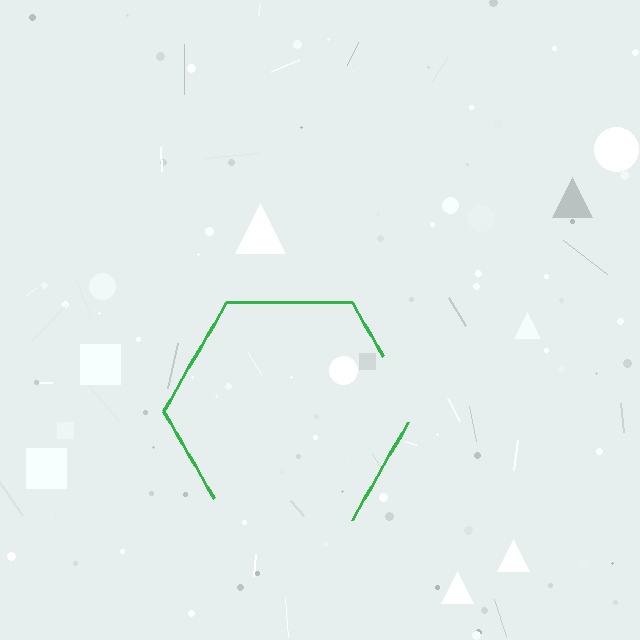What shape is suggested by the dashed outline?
The dashed outline suggests a hexagon.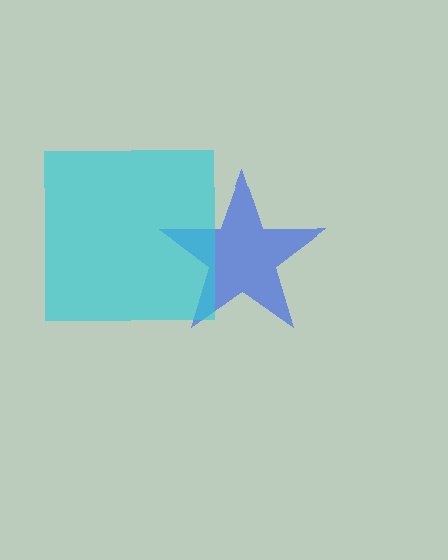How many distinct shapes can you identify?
There are 2 distinct shapes: a blue star, a cyan square.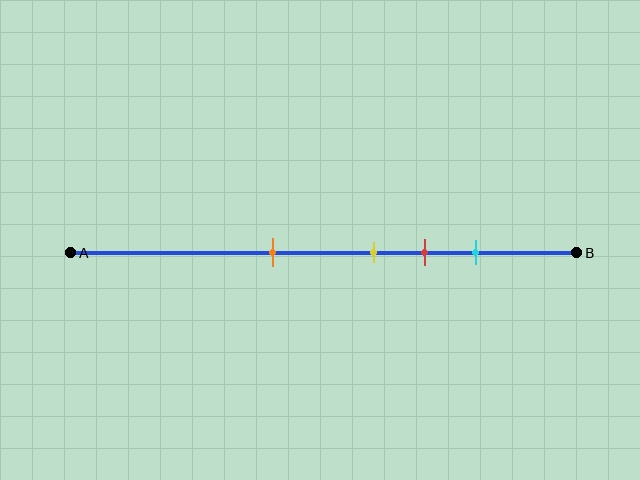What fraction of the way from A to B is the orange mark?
The orange mark is approximately 40% (0.4) of the way from A to B.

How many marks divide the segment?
There are 4 marks dividing the segment.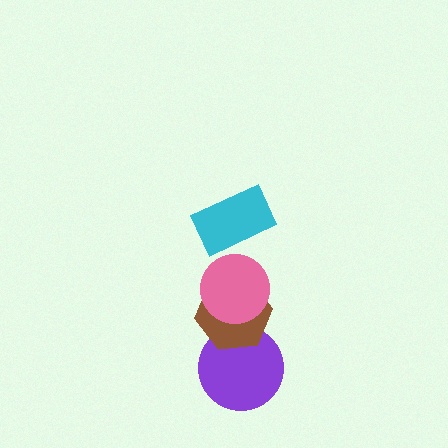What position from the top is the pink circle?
The pink circle is 2nd from the top.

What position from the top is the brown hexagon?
The brown hexagon is 3rd from the top.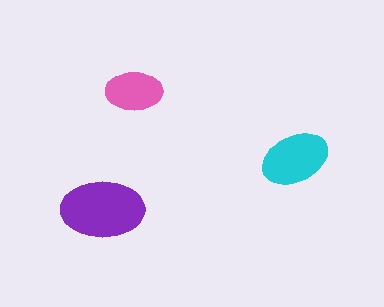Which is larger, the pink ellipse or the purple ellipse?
The purple one.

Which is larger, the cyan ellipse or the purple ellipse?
The purple one.